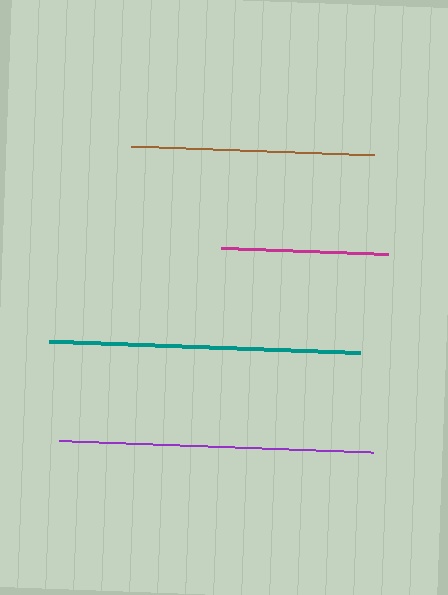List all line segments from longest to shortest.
From longest to shortest: purple, teal, brown, magenta.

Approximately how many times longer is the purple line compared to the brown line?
The purple line is approximately 1.3 times the length of the brown line.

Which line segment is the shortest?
The magenta line is the shortest at approximately 167 pixels.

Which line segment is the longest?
The purple line is the longest at approximately 314 pixels.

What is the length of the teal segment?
The teal segment is approximately 310 pixels long.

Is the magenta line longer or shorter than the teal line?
The teal line is longer than the magenta line.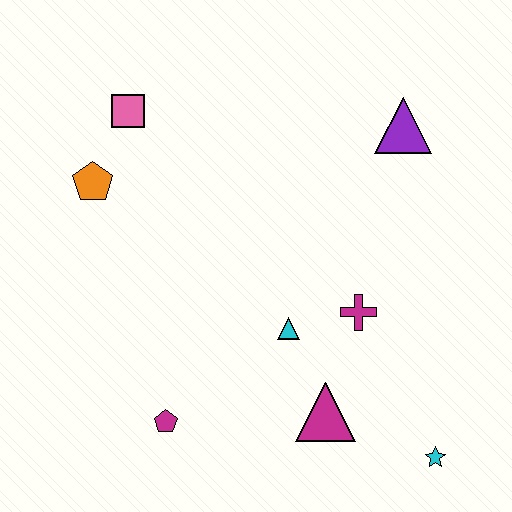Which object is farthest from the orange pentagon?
The cyan star is farthest from the orange pentagon.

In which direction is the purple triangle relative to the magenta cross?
The purple triangle is above the magenta cross.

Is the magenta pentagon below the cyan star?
No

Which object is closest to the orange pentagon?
The pink square is closest to the orange pentagon.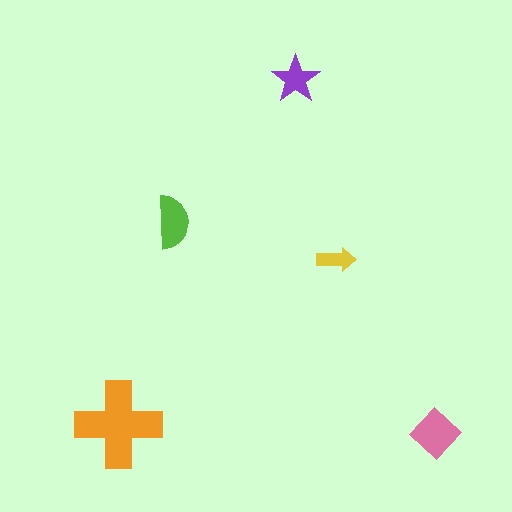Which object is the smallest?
The yellow arrow.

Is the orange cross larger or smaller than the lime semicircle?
Larger.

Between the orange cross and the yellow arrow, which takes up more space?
The orange cross.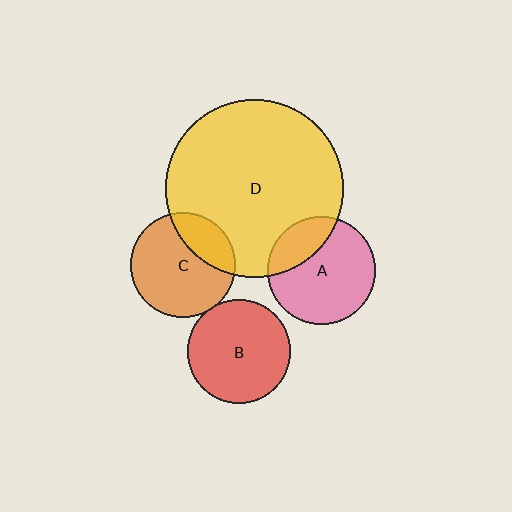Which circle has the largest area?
Circle D (yellow).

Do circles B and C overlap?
Yes.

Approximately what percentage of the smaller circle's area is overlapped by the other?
Approximately 5%.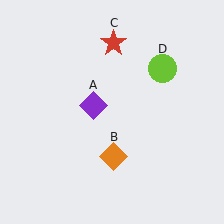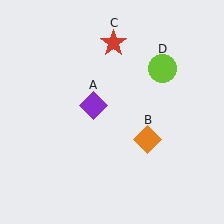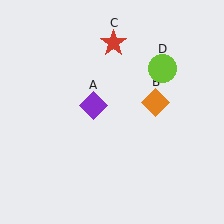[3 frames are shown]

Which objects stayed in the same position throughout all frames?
Purple diamond (object A) and red star (object C) and lime circle (object D) remained stationary.